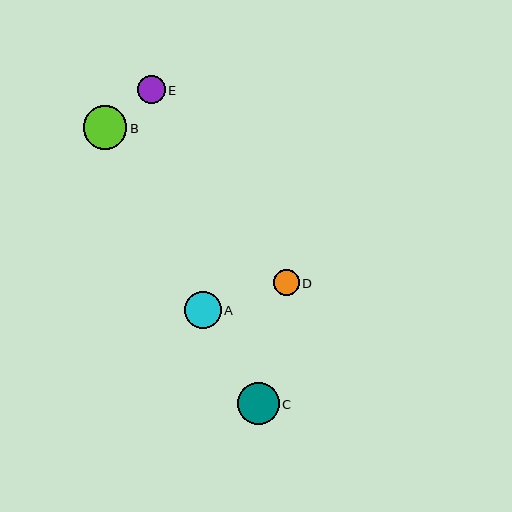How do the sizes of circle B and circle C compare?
Circle B and circle C are approximately the same size.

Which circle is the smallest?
Circle D is the smallest with a size of approximately 26 pixels.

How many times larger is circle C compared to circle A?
Circle C is approximately 1.1 times the size of circle A.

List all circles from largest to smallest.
From largest to smallest: B, C, A, E, D.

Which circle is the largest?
Circle B is the largest with a size of approximately 43 pixels.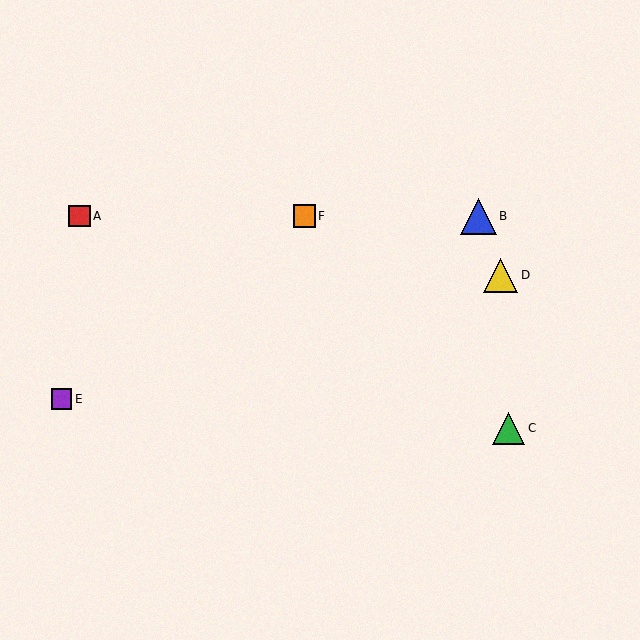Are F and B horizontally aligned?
Yes, both are at y≈216.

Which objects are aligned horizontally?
Objects A, B, F are aligned horizontally.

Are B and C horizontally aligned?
No, B is at y≈216 and C is at y≈429.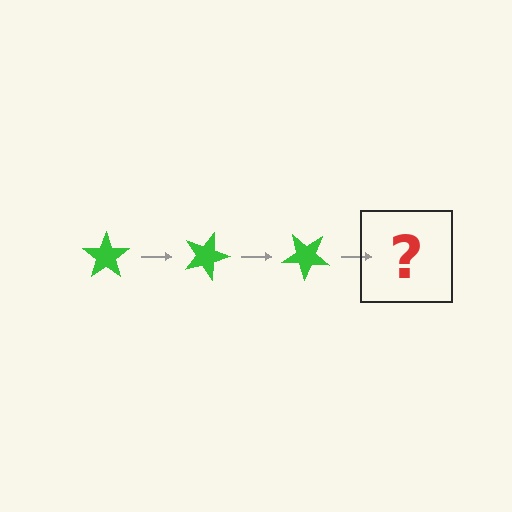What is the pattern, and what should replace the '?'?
The pattern is that the star rotates 20 degrees each step. The '?' should be a green star rotated 60 degrees.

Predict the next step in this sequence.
The next step is a green star rotated 60 degrees.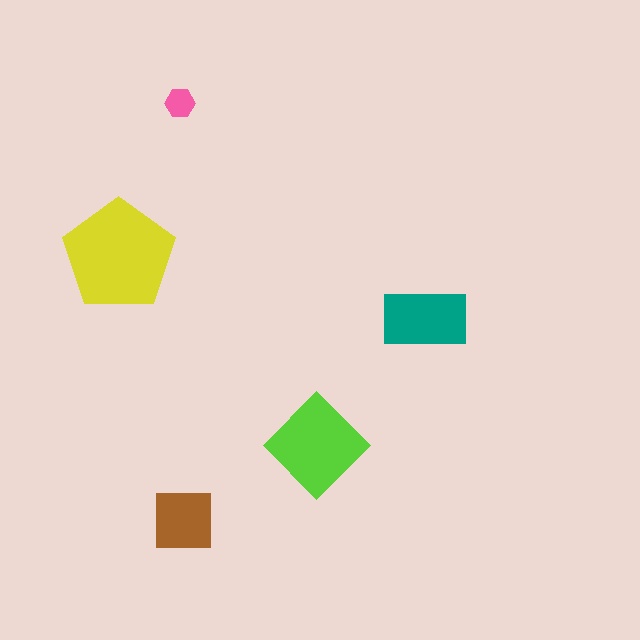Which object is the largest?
The yellow pentagon.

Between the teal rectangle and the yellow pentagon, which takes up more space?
The yellow pentagon.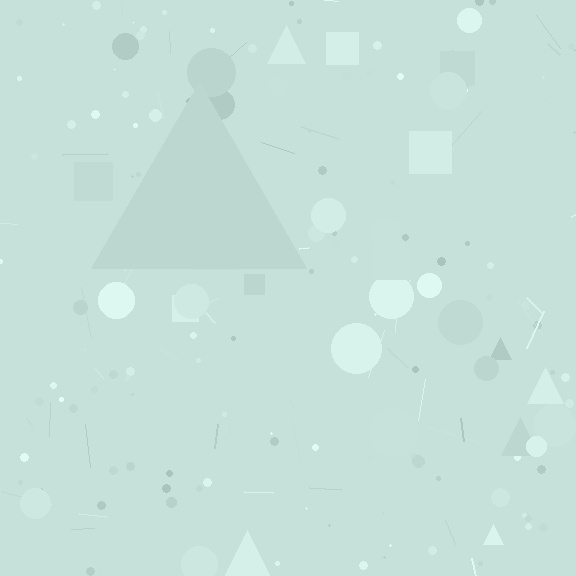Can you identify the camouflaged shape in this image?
The camouflaged shape is a triangle.